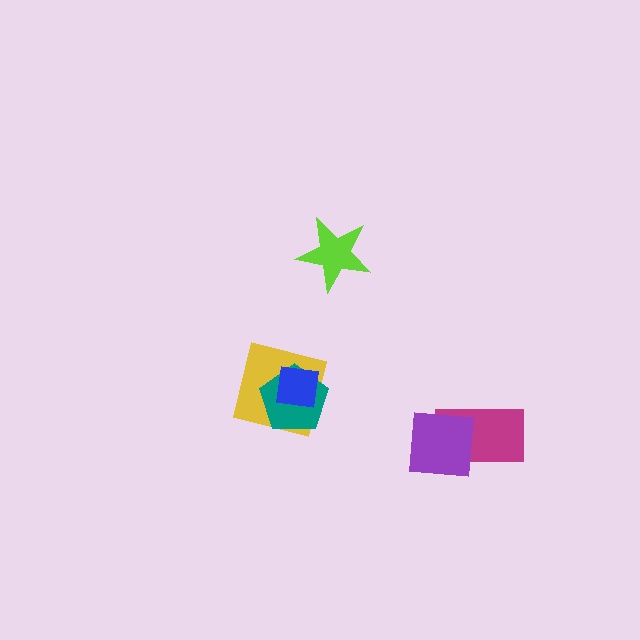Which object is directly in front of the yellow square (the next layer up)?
The teal pentagon is directly in front of the yellow square.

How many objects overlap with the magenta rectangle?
1 object overlaps with the magenta rectangle.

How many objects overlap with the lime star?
0 objects overlap with the lime star.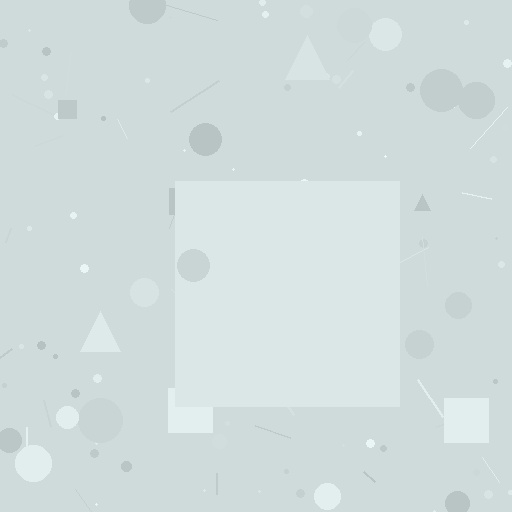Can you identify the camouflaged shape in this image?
The camouflaged shape is a square.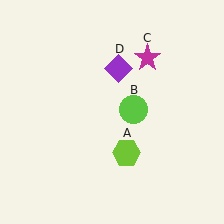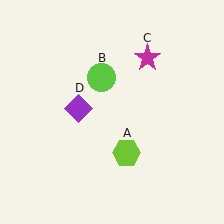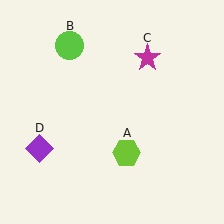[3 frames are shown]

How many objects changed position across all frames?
2 objects changed position: lime circle (object B), purple diamond (object D).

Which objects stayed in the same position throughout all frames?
Lime hexagon (object A) and magenta star (object C) remained stationary.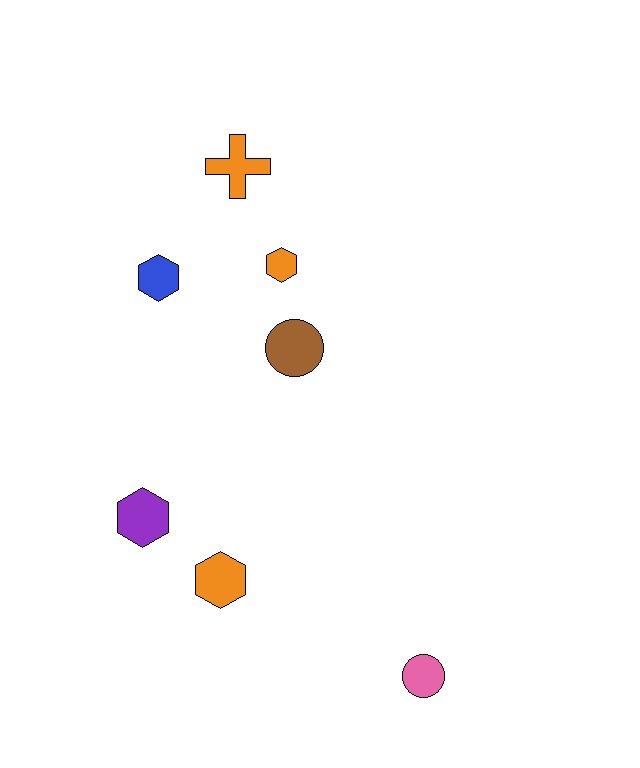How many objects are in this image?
There are 7 objects.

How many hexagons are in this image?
There are 4 hexagons.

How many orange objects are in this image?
There are 3 orange objects.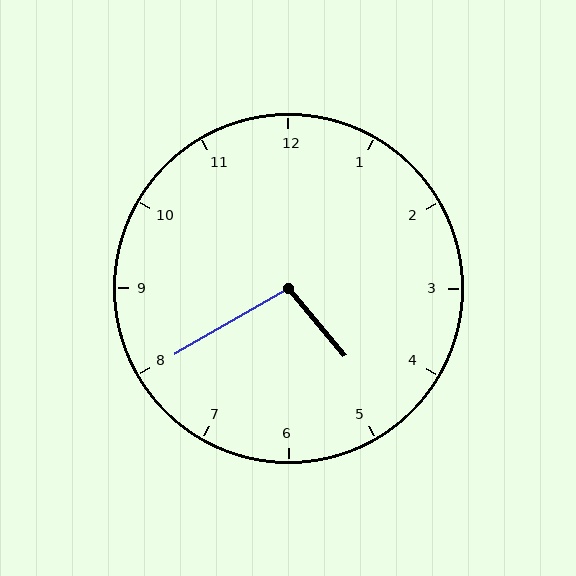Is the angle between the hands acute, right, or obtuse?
It is obtuse.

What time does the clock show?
4:40.